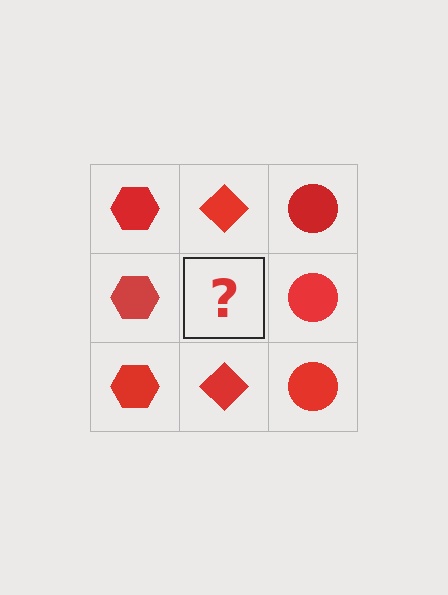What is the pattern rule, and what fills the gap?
The rule is that each column has a consistent shape. The gap should be filled with a red diamond.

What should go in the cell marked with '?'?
The missing cell should contain a red diamond.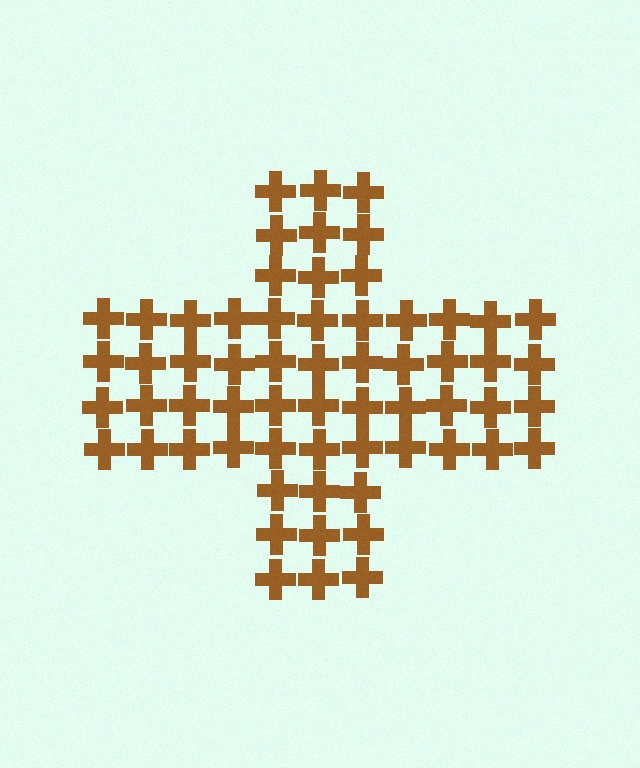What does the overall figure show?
The overall figure shows a cross.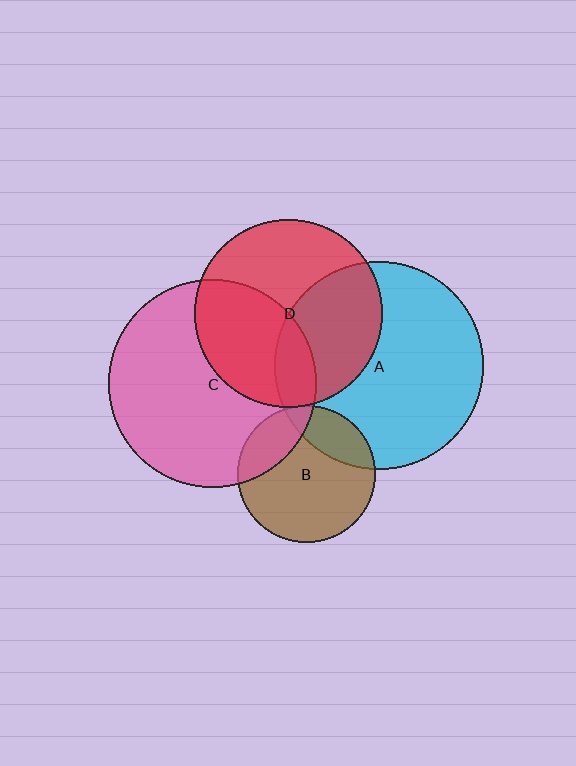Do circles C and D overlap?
Yes.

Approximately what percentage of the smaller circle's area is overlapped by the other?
Approximately 40%.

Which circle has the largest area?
Circle A (cyan).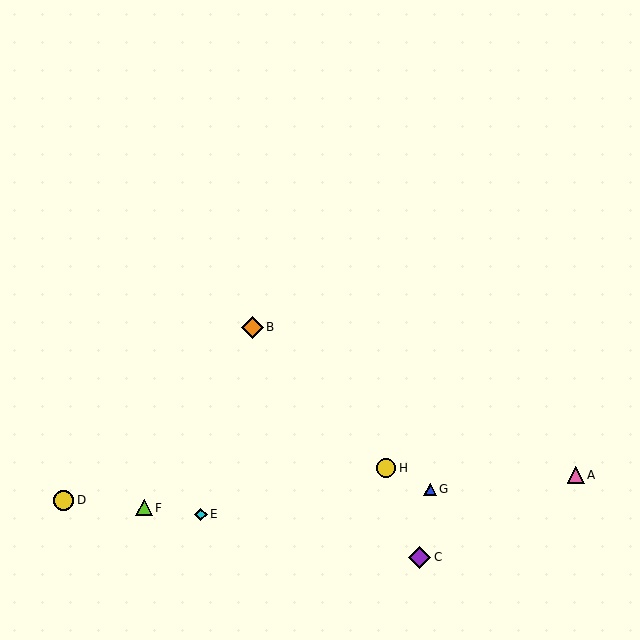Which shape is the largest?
The purple diamond (labeled C) is the largest.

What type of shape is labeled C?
Shape C is a purple diamond.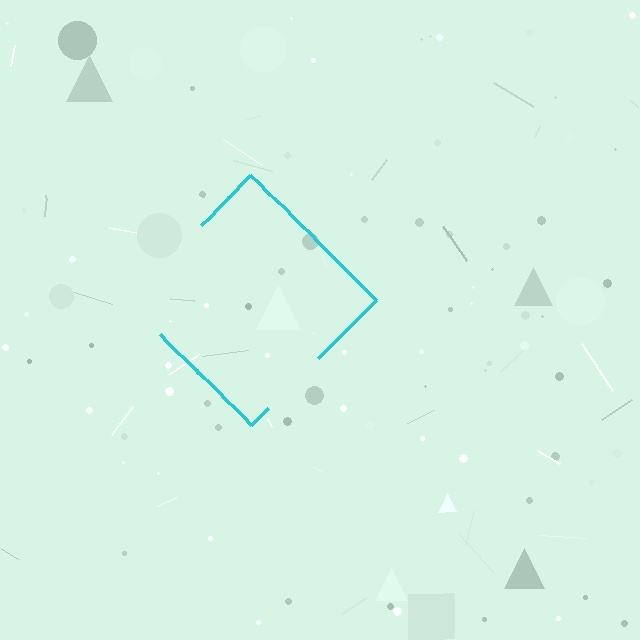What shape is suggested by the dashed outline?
The dashed outline suggests a diamond.